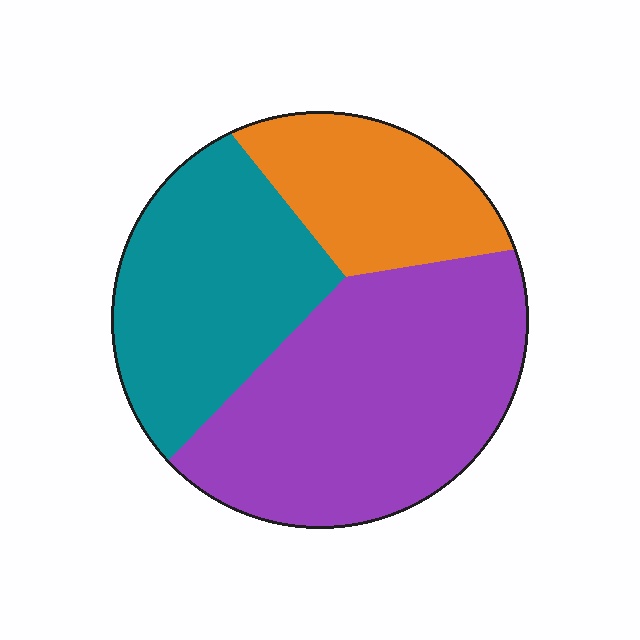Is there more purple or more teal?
Purple.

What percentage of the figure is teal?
Teal covers around 30% of the figure.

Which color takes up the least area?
Orange, at roughly 20%.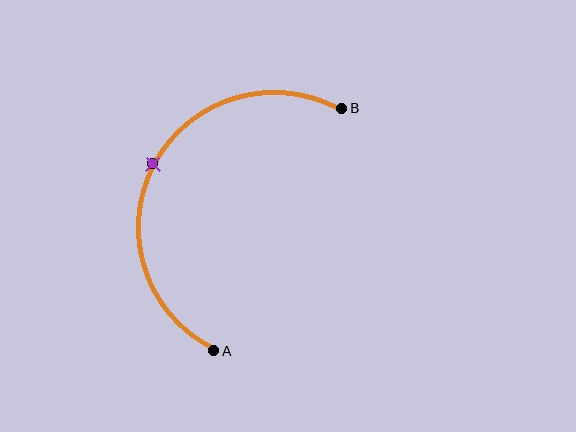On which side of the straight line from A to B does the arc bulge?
The arc bulges to the left of the straight line connecting A and B.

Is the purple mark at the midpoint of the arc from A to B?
Yes. The purple mark lies on the arc at equal arc-length from both A and B — it is the arc midpoint.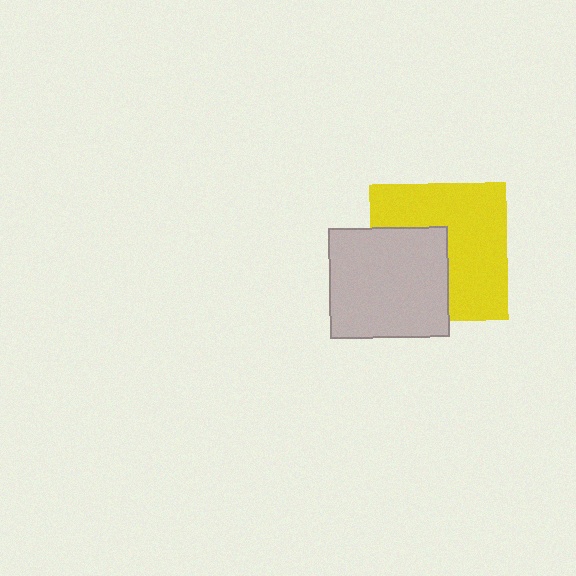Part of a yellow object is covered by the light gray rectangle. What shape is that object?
It is a square.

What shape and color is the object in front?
The object in front is a light gray rectangle.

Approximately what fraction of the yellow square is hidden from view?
Roughly 39% of the yellow square is hidden behind the light gray rectangle.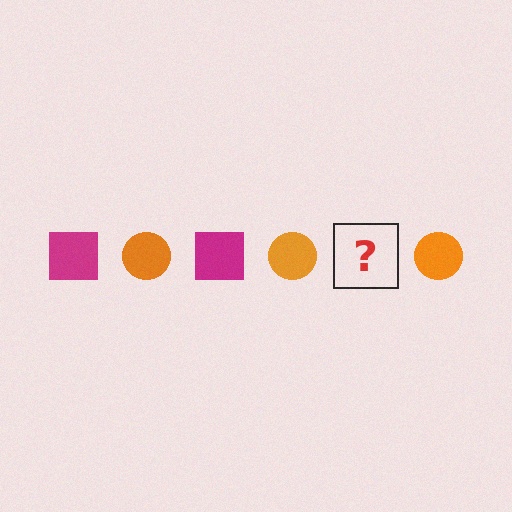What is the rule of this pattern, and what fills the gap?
The rule is that the pattern alternates between magenta square and orange circle. The gap should be filled with a magenta square.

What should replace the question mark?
The question mark should be replaced with a magenta square.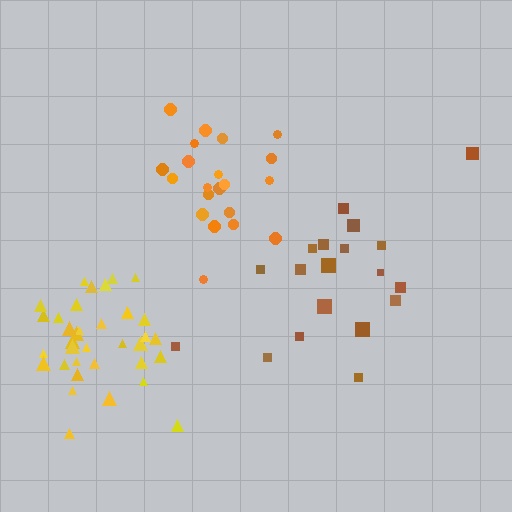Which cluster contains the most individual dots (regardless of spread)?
Yellow (35).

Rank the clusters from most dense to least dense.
yellow, orange, brown.